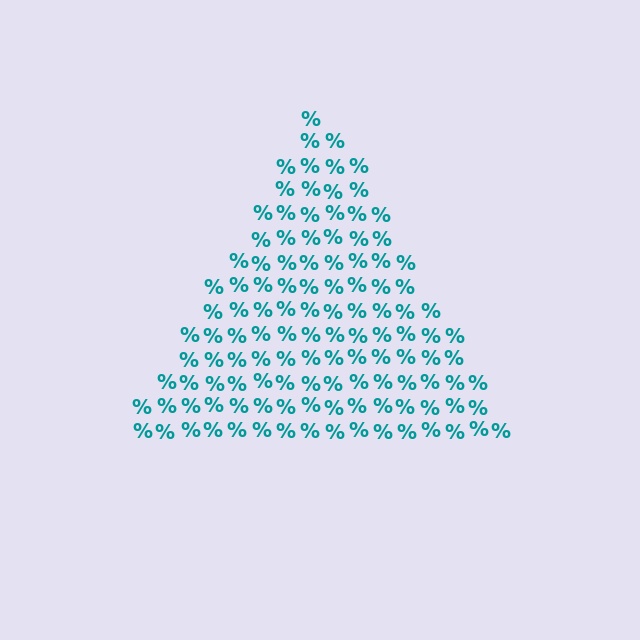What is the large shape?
The large shape is a triangle.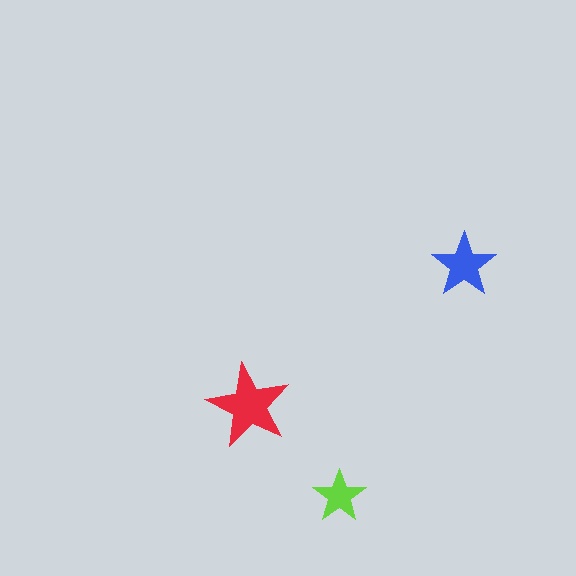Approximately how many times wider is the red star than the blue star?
About 1.5 times wider.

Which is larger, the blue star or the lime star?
The blue one.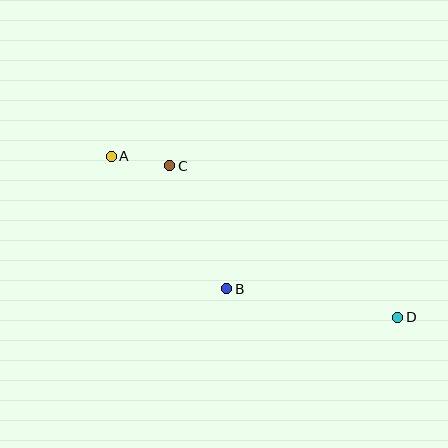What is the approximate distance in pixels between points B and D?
The distance between B and D is approximately 173 pixels.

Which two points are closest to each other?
Points A and C are closest to each other.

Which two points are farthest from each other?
Points A and D are farthest from each other.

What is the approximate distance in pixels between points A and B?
The distance between A and B is approximately 176 pixels.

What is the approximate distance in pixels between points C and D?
The distance between C and D is approximately 274 pixels.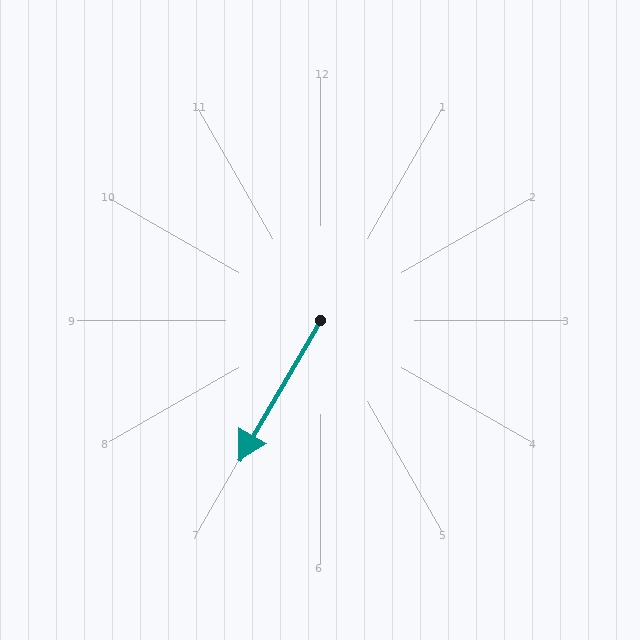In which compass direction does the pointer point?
Southwest.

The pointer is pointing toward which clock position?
Roughly 7 o'clock.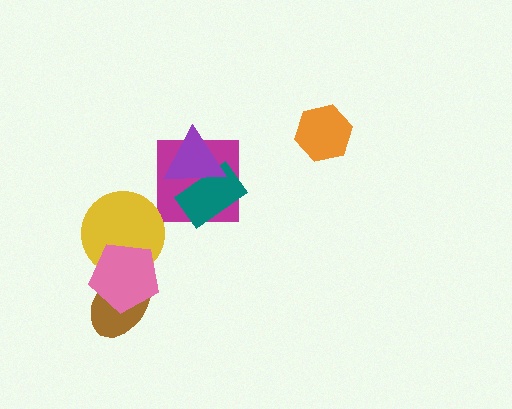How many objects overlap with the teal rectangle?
2 objects overlap with the teal rectangle.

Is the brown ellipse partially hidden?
Yes, it is partially covered by another shape.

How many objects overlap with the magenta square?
2 objects overlap with the magenta square.